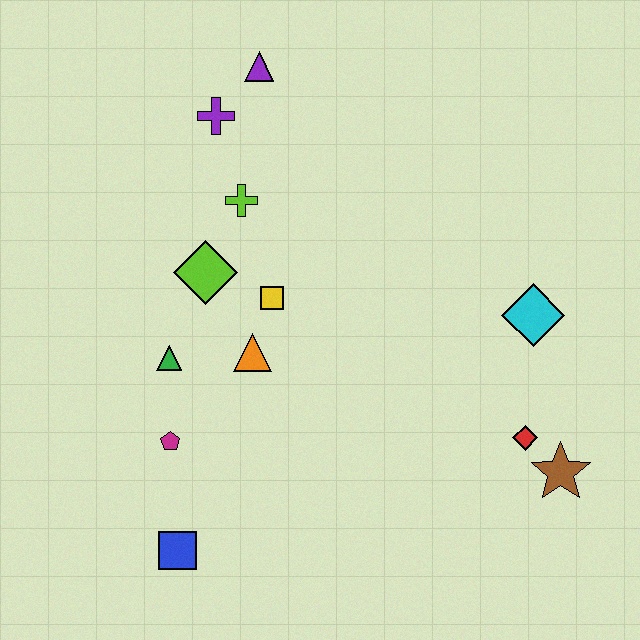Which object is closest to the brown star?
The red diamond is closest to the brown star.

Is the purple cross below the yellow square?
No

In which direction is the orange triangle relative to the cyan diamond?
The orange triangle is to the left of the cyan diamond.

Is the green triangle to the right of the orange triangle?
No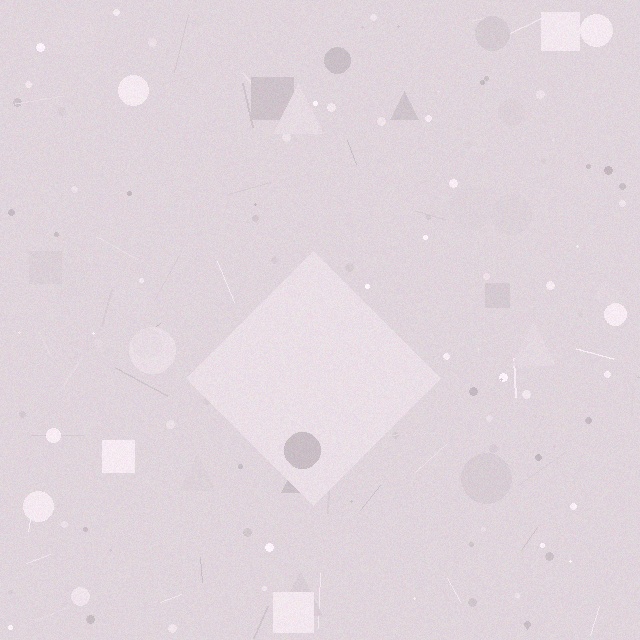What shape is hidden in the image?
A diamond is hidden in the image.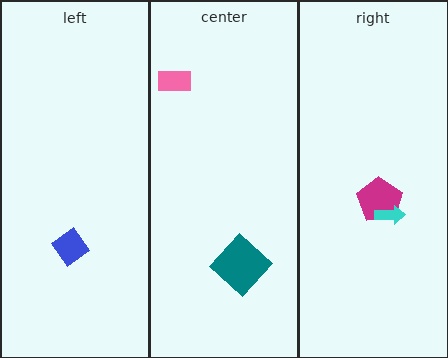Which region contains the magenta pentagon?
The right region.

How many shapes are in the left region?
1.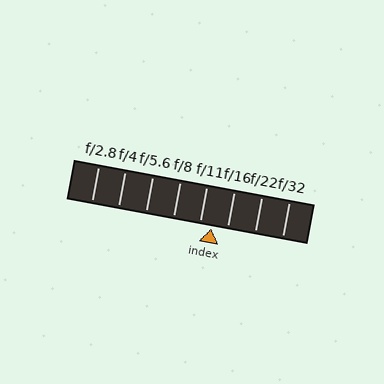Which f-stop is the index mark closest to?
The index mark is closest to f/11.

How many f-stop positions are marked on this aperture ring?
There are 8 f-stop positions marked.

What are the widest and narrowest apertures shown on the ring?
The widest aperture shown is f/2.8 and the narrowest is f/32.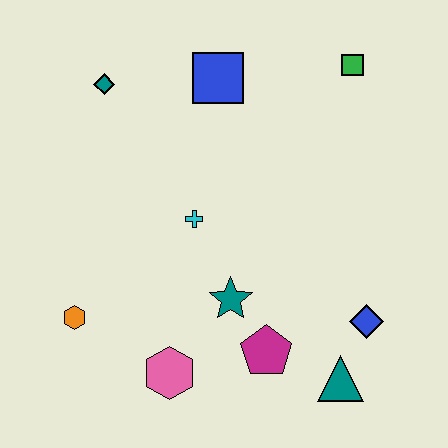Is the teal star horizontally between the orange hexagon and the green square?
Yes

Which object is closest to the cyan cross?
The teal star is closest to the cyan cross.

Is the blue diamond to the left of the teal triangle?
No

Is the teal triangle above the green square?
No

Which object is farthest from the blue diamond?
The teal diamond is farthest from the blue diamond.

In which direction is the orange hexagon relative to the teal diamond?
The orange hexagon is below the teal diamond.